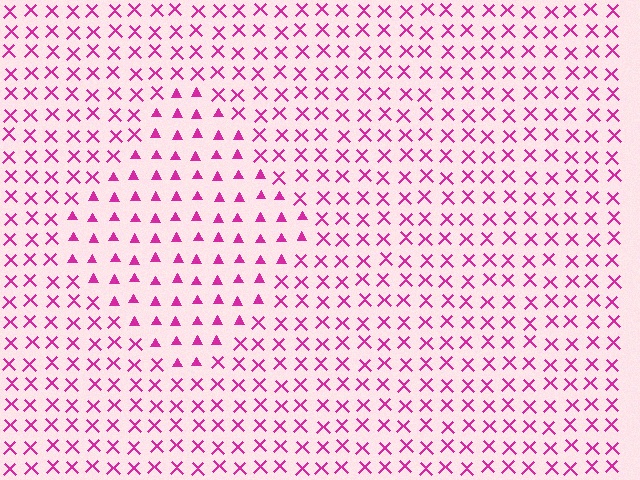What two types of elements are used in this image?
The image uses triangles inside the diamond region and X marks outside it.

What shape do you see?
I see a diamond.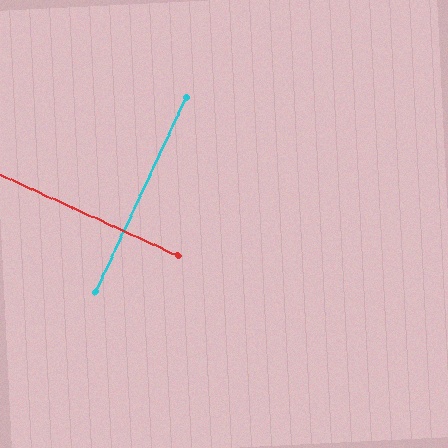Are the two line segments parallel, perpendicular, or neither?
Perpendicular — they meet at approximately 89°.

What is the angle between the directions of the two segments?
Approximately 89 degrees.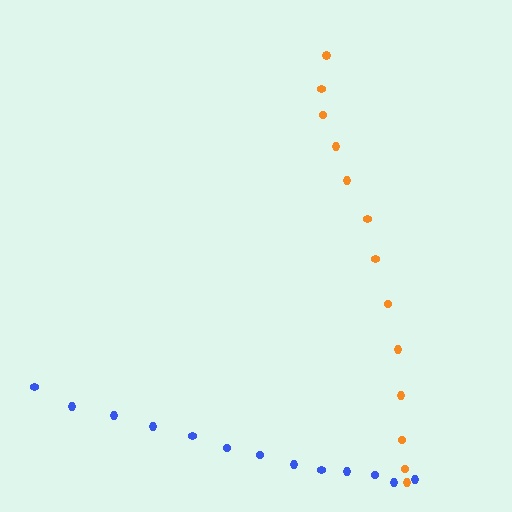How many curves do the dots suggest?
There are 2 distinct paths.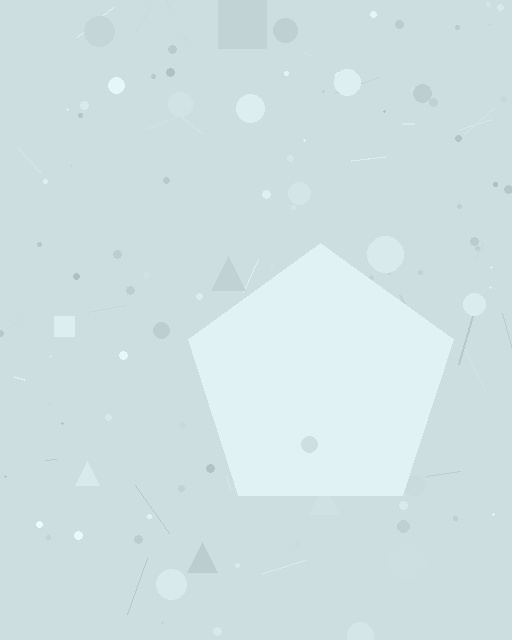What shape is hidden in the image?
A pentagon is hidden in the image.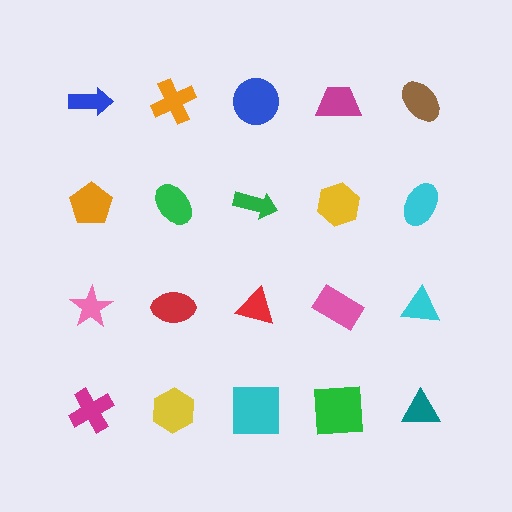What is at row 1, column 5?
A brown ellipse.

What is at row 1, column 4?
A magenta trapezoid.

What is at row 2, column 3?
A green arrow.